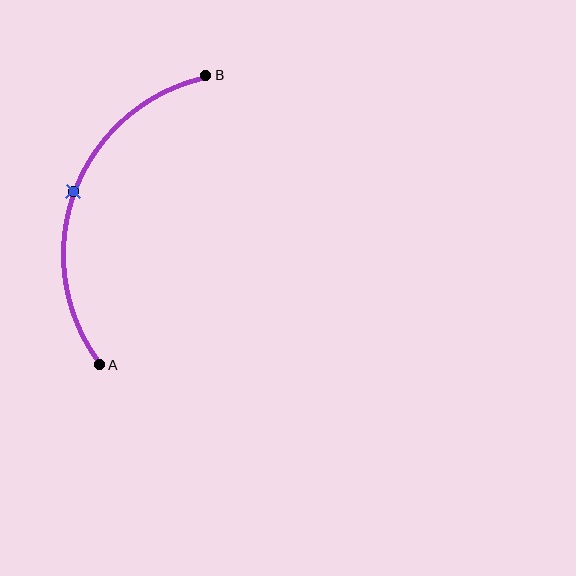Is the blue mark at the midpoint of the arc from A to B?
Yes. The blue mark lies on the arc at equal arc-length from both A and B — it is the arc midpoint.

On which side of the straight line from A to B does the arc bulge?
The arc bulges to the left of the straight line connecting A and B.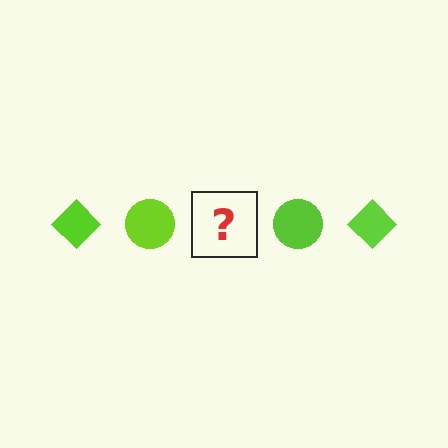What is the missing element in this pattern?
The missing element is a lime diamond.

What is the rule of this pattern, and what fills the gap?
The rule is that the pattern cycles through diamond, circle shapes in lime. The gap should be filled with a lime diamond.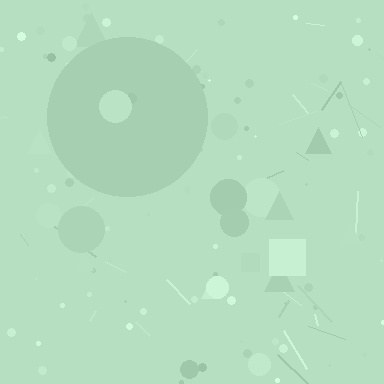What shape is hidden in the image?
A circle is hidden in the image.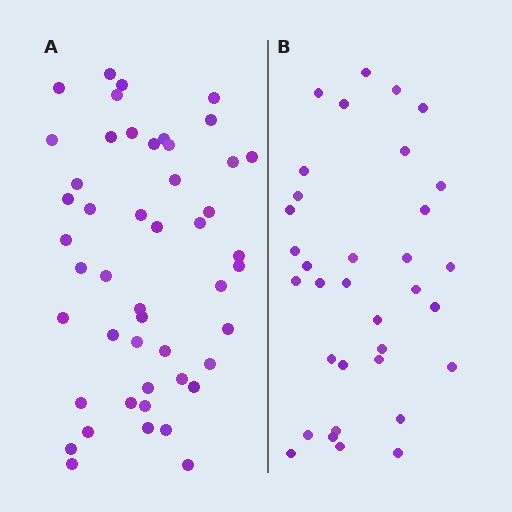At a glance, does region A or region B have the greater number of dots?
Region A (the left region) has more dots.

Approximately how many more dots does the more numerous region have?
Region A has approximately 15 more dots than region B.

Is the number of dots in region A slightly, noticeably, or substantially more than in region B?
Region A has noticeably more, but not dramatically so. The ratio is roughly 1.4 to 1.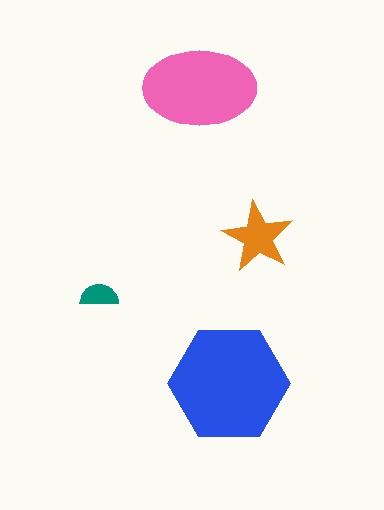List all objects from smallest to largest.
The teal semicircle, the orange star, the pink ellipse, the blue hexagon.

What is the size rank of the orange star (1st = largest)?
3rd.